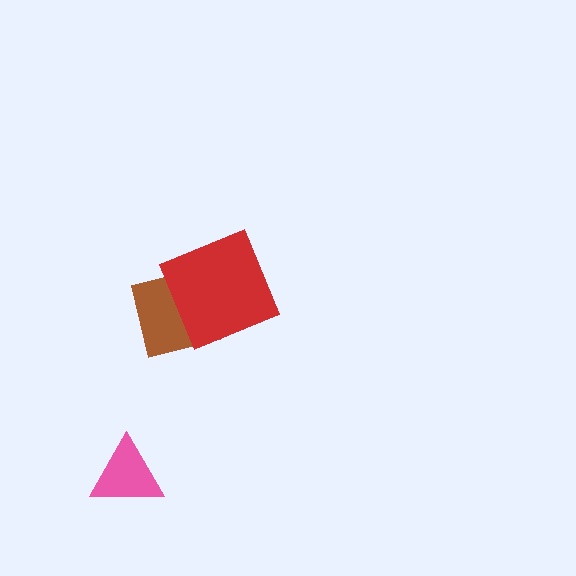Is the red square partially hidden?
No, no other shape covers it.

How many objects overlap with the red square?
1 object overlaps with the red square.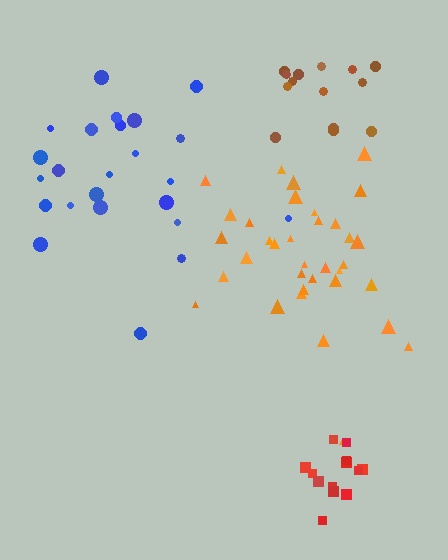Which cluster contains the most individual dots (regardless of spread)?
Orange (35).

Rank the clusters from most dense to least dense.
red, brown, orange, blue.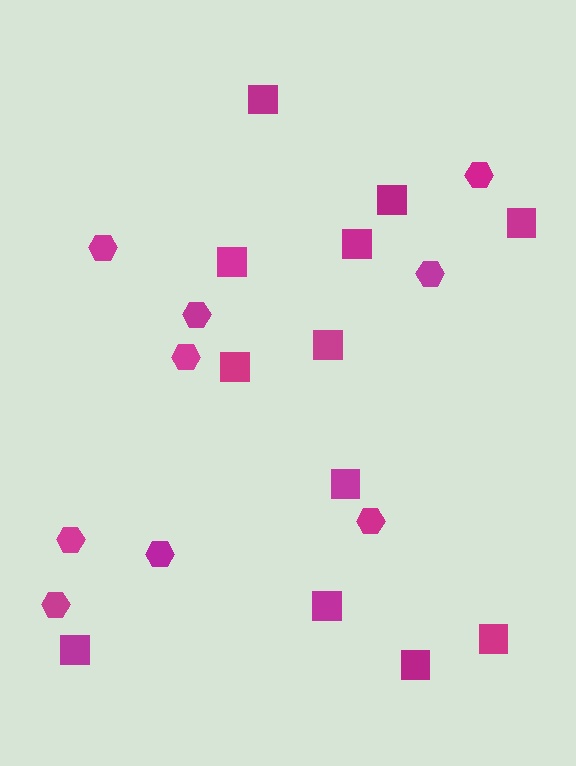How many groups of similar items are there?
There are 2 groups: one group of squares (12) and one group of hexagons (9).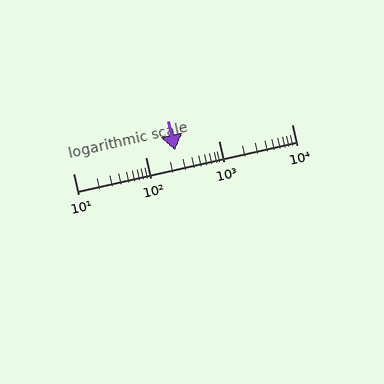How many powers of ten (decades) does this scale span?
The scale spans 3 decades, from 10 to 10000.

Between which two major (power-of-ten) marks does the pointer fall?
The pointer is between 100 and 1000.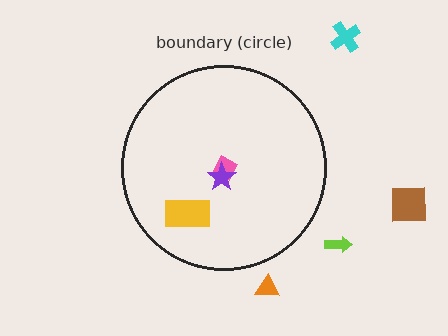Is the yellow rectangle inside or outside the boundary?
Inside.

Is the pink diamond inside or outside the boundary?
Inside.